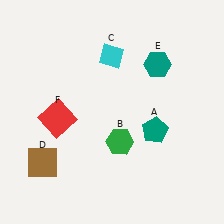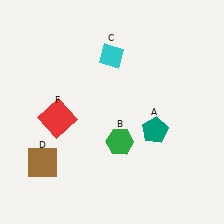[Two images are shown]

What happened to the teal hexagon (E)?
The teal hexagon (E) was removed in Image 2. It was in the top-right area of Image 1.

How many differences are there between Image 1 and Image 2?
There is 1 difference between the two images.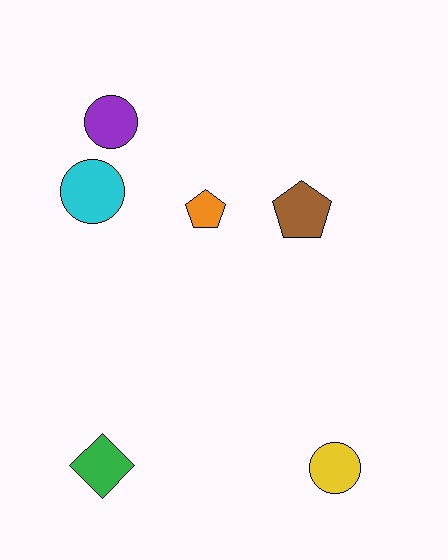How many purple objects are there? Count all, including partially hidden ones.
There is 1 purple object.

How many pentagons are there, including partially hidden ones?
There are 2 pentagons.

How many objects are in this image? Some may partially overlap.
There are 6 objects.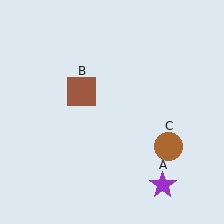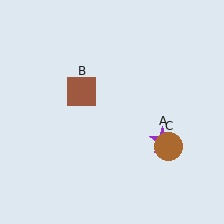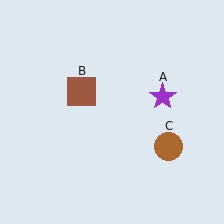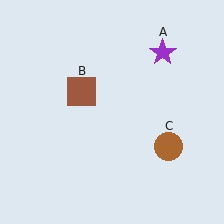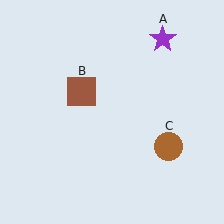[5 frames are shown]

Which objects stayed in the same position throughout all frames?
Brown square (object B) and brown circle (object C) remained stationary.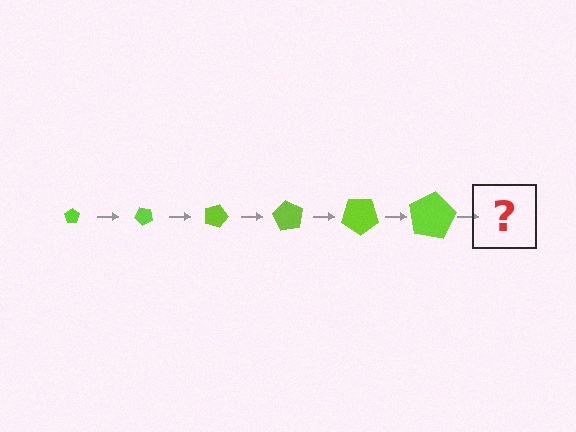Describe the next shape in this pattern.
It should be a pentagon, larger than the previous one and rotated 270 degrees from the start.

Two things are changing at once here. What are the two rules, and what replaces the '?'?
The two rules are that the pentagon grows larger each step and it rotates 45 degrees each step. The '?' should be a pentagon, larger than the previous one and rotated 270 degrees from the start.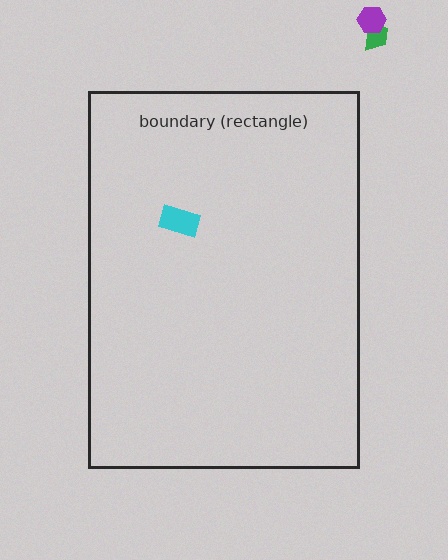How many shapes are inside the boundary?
1 inside, 2 outside.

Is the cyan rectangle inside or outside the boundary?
Inside.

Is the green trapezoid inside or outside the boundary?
Outside.